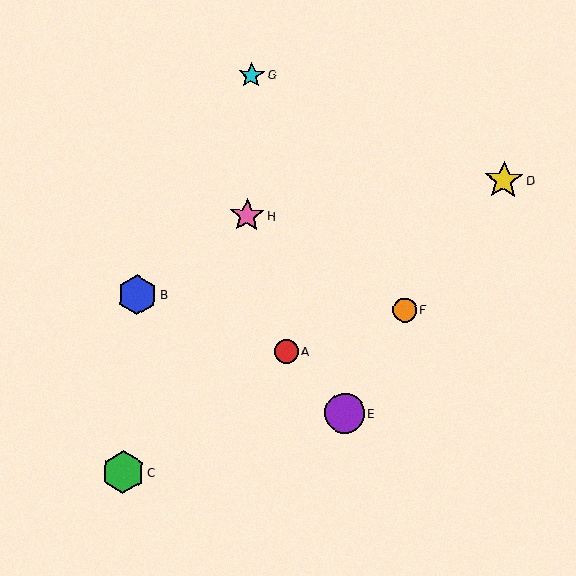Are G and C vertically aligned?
No, G is at x≈251 and C is at x≈123.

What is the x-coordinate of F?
Object F is at x≈405.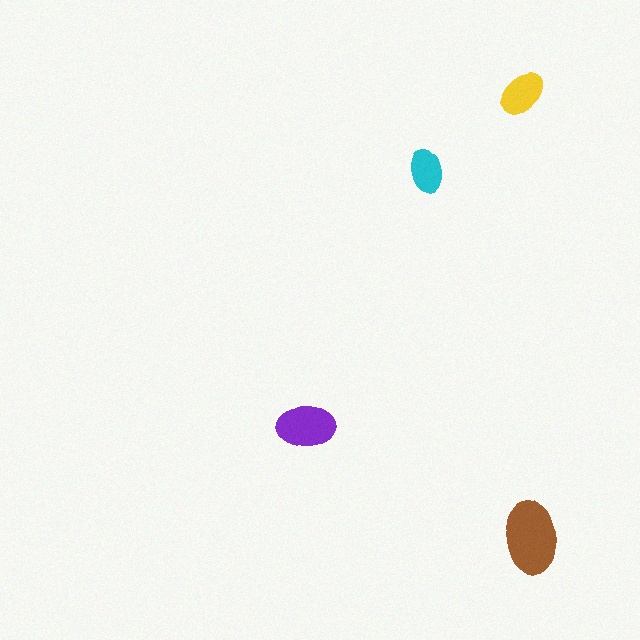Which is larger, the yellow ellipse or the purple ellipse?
The purple one.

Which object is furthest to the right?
The yellow ellipse is rightmost.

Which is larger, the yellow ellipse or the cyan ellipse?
The yellow one.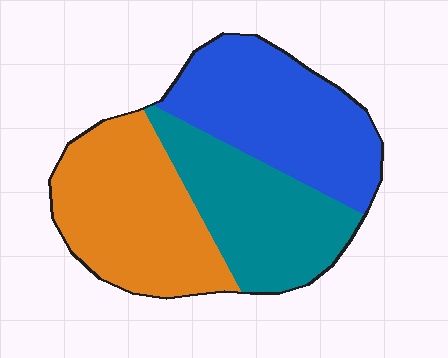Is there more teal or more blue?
Blue.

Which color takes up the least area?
Teal, at roughly 30%.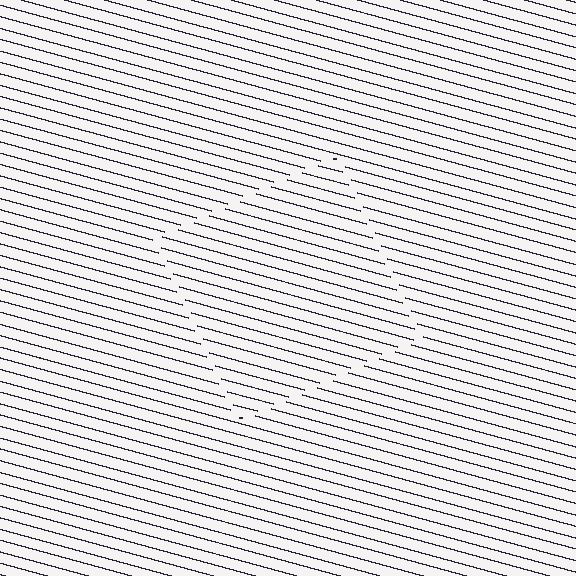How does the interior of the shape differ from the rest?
The interior of the shape contains the same grating, shifted by half a period — the contour is defined by the phase discontinuity where line-ends from the inner and outer gratings abut.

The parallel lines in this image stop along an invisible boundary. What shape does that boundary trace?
An illusory square. The interior of the shape contains the same grating, shifted by half a period — the contour is defined by the phase discontinuity where line-ends from the inner and outer gratings abut.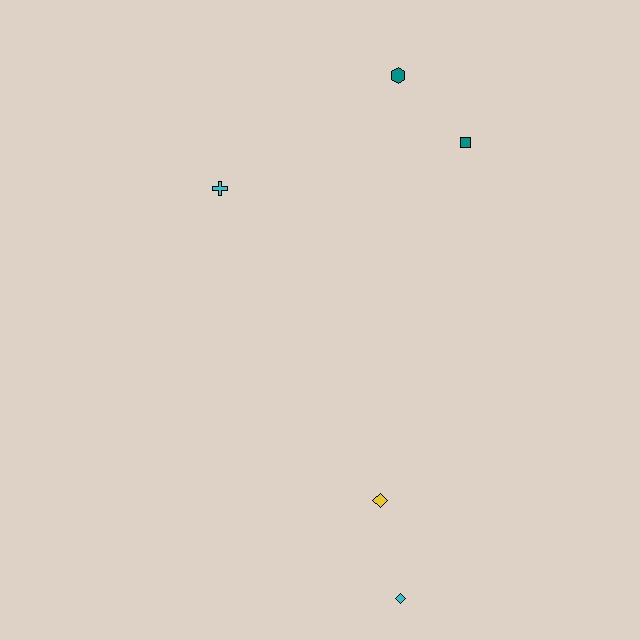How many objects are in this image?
There are 5 objects.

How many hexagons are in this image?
There is 1 hexagon.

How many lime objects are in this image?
There are no lime objects.